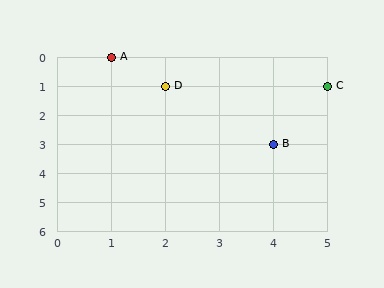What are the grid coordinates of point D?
Point D is at grid coordinates (2, 1).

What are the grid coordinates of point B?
Point B is at grid coordinates (4, 3).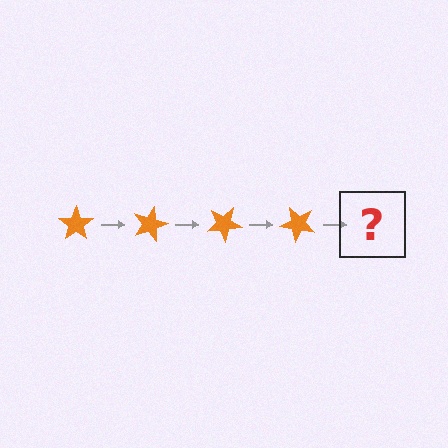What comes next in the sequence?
The next element should be an orange star rotated 60 degrees.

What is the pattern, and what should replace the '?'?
The pattern is that the star rotates 15 degrees each step. The '?' should be an orange star rotated 60 degrees.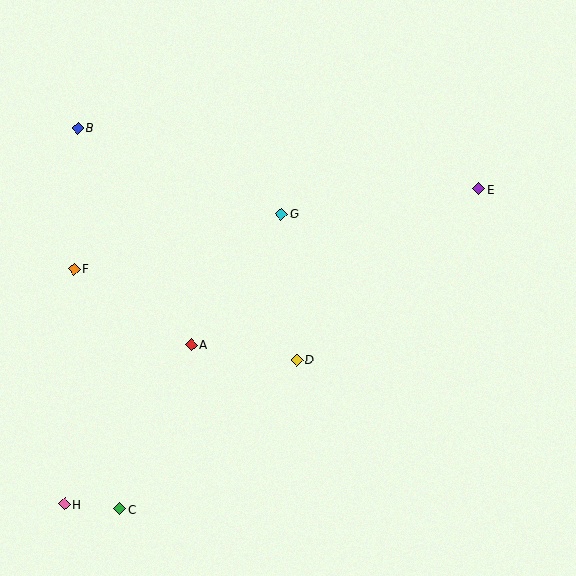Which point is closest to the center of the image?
Point D at (297, 360) is closest to the center.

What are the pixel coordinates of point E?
Point E is at (479, 189).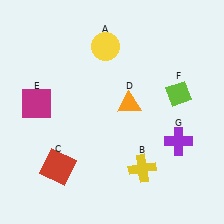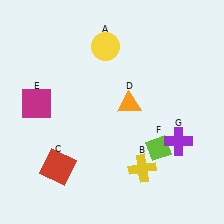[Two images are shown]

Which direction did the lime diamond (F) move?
The lime diamond (F) moved down.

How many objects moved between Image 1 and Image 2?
1 object moved between the two images.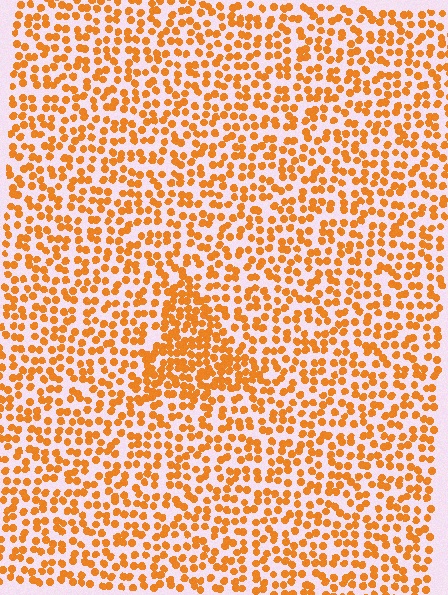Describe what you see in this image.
The image contains small orange elements arranged at two different densities. A triangle-shaped region is visible where the elements are more densely packed than the surrounding area.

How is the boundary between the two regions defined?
The boundary is defined by a change in element density (approximately 1.7x ratio). All elements are the same color, size, and shape.